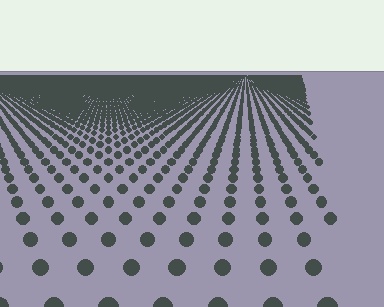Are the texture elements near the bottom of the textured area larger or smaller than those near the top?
Larger. Near the bottom, elements are closer to the viewer and appear at a bigger on-screen size.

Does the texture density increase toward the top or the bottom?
Density increases toward the top.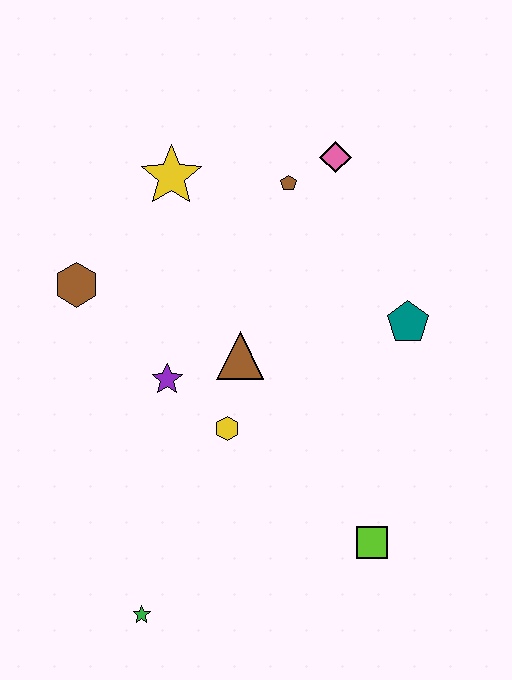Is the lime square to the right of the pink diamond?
Yes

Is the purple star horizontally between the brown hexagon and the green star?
No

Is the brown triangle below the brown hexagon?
Yes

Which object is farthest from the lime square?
The yellow star is farthest from the lime square.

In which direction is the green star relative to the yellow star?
The green star is below the yellow star.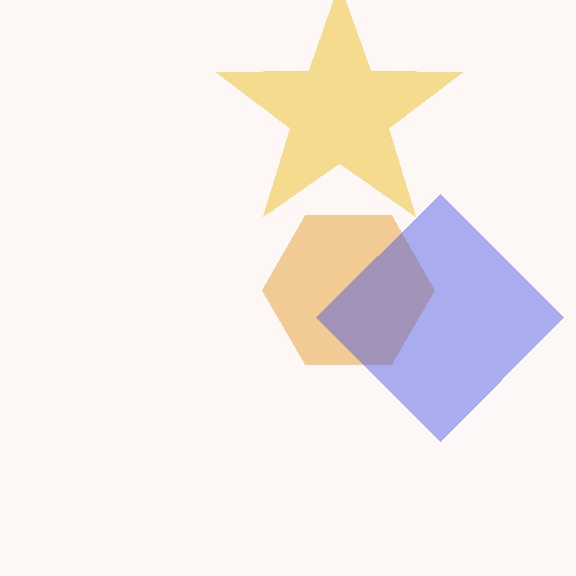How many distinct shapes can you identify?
There are 3 distinct shapes: an orange hexagon, a yellow star, a blue diamond.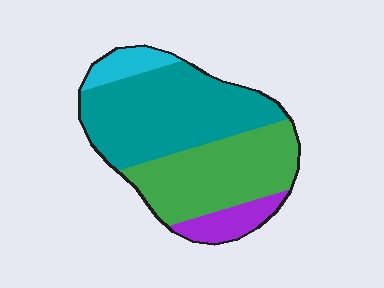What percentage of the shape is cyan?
Cyan takes up about one tenth (1/10) of the shape.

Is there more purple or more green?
Green.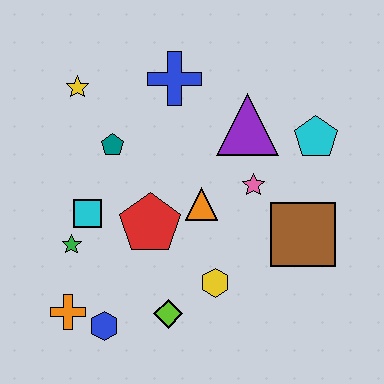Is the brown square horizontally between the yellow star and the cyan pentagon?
Yes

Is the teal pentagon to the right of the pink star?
No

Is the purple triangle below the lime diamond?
No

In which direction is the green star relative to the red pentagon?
The green star is to the left of the red pentagon.